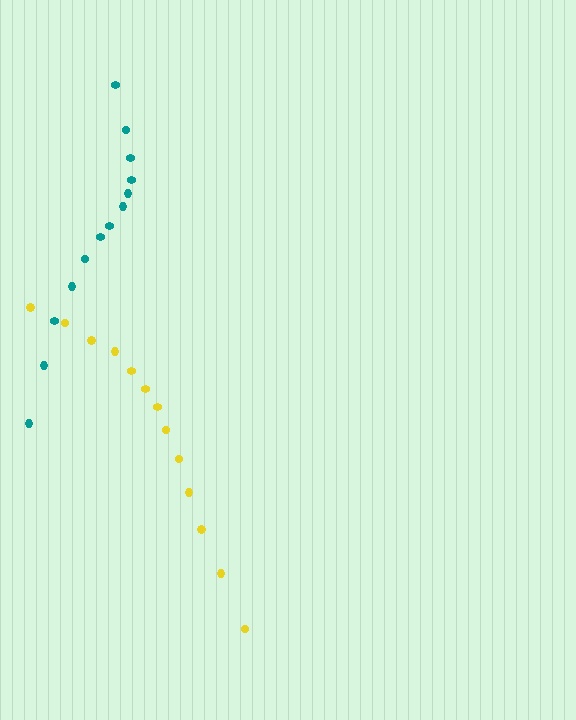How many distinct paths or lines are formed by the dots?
There are 2 distinct paths.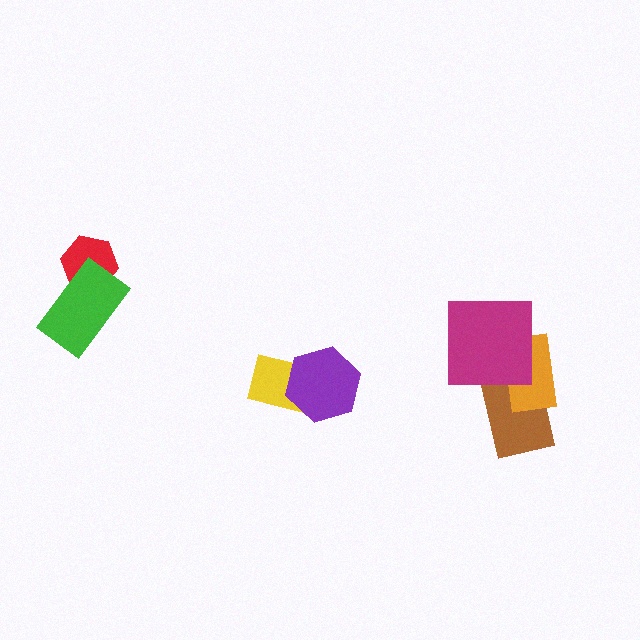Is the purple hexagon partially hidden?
No, no other shape covers it.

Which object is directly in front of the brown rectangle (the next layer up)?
The orange rectangle is directly in front of the brown rectangle.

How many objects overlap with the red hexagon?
1 object overlaps with the red hexagon.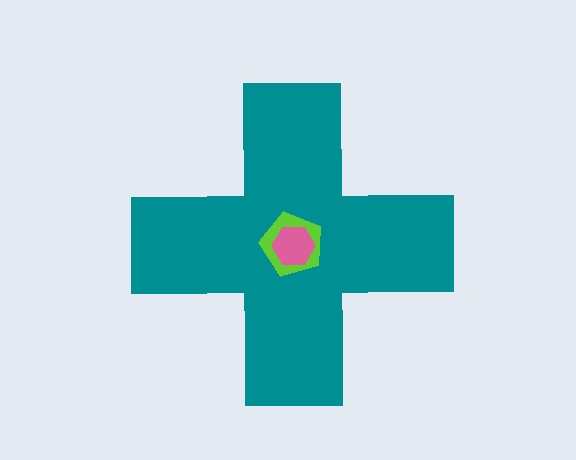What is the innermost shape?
The pink hexagon.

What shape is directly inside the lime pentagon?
The pink hexagon.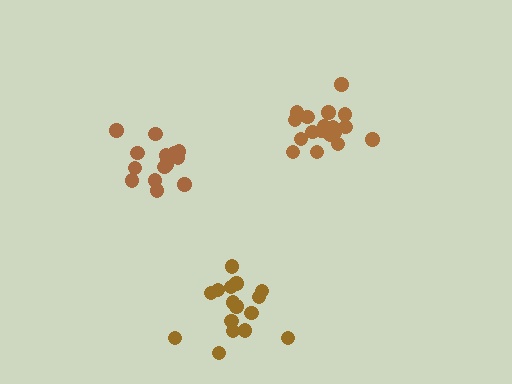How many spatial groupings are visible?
There are 3 spatial groupings.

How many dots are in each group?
Group 1: 14 dots, Group 2: 16 dots, Group 3: 18 dots (48 total).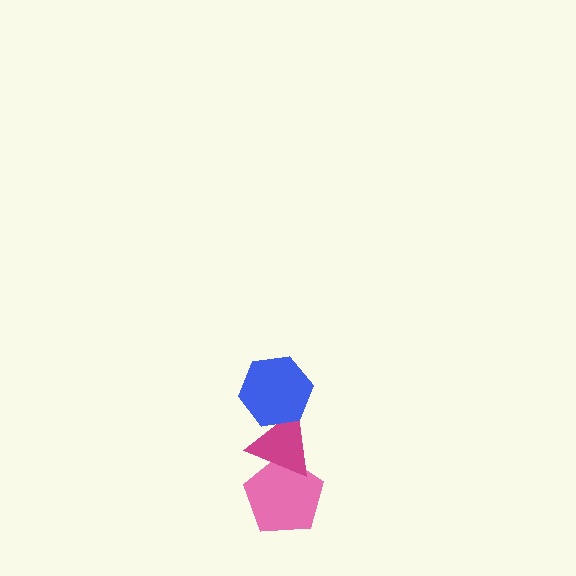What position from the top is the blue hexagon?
The blue hexagon is 1st from the top.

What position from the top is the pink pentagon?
The pink pentagon is 3rd from the top.